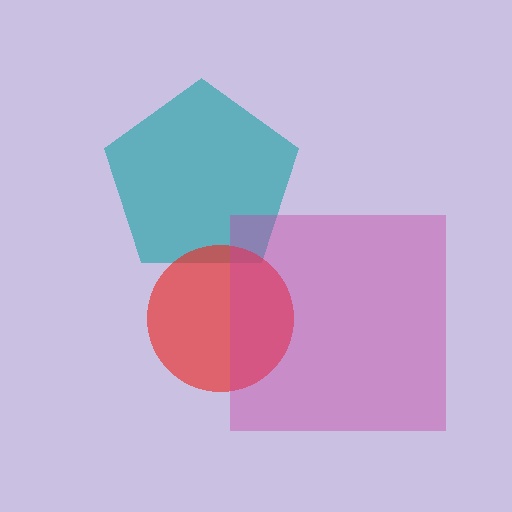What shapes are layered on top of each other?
The layered shapes are: a teal pentagon, a red circle, a magenta square.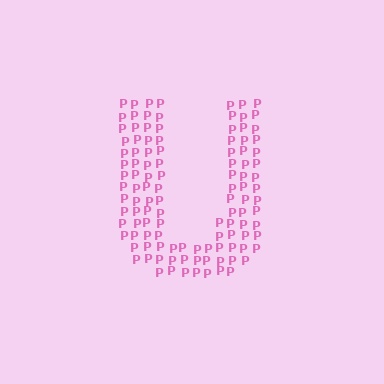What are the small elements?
The small elements are letter P's.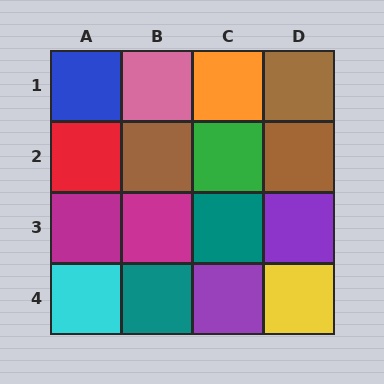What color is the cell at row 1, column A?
Blue.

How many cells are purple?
2 cells are purple.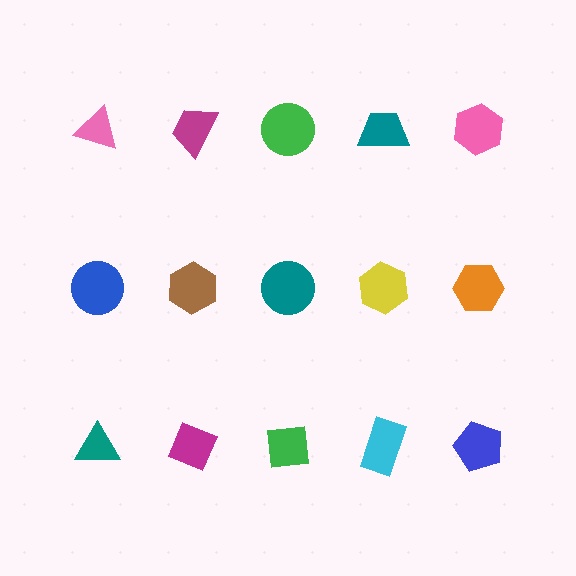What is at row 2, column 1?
A blue circle.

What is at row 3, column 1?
A teal triangle.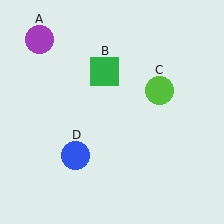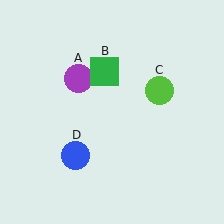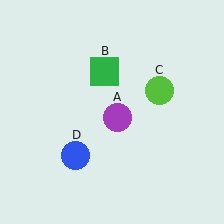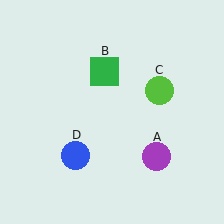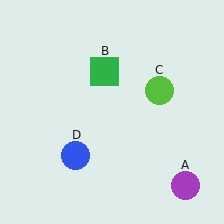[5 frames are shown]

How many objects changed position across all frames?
1 object changed position: purple circle (object A).